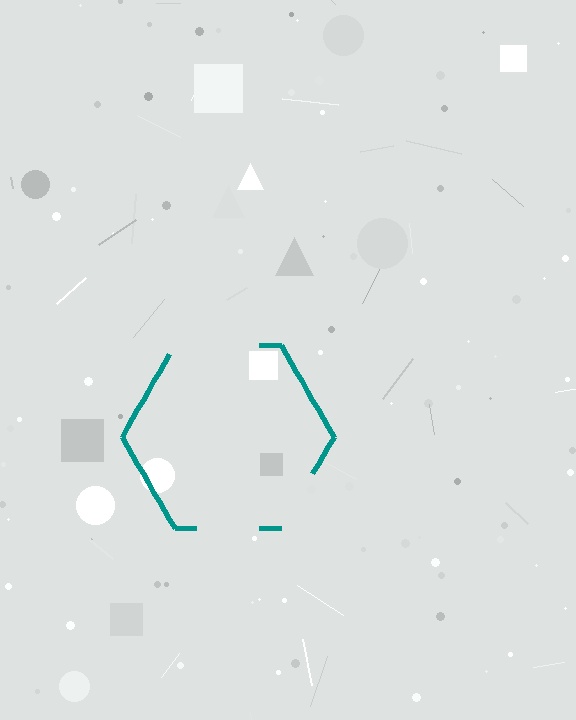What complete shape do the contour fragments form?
The contour fragments form a hexagon.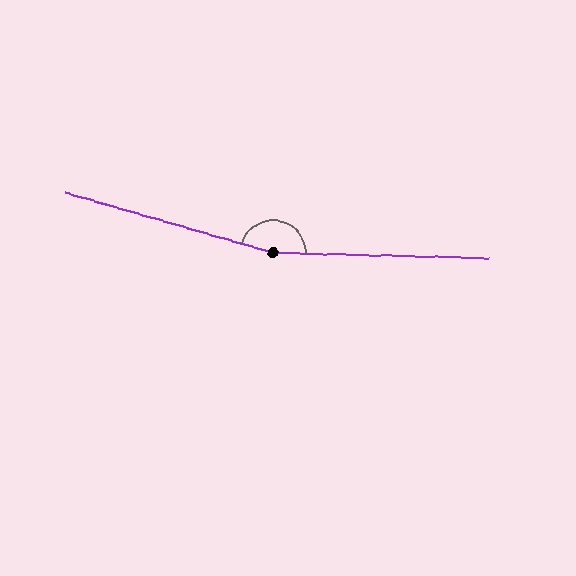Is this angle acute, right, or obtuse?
It is obtuse.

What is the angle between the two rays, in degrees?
Approximately 165 degrees.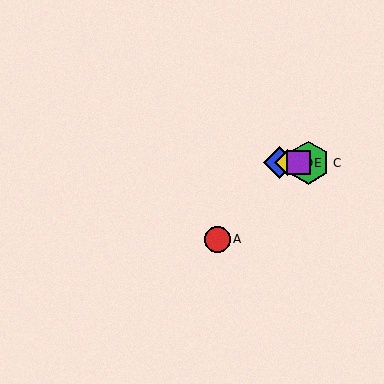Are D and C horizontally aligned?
Yes, both are at y≈163.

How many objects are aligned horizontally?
4 objects (B, C, D, E) are aligned horizontally.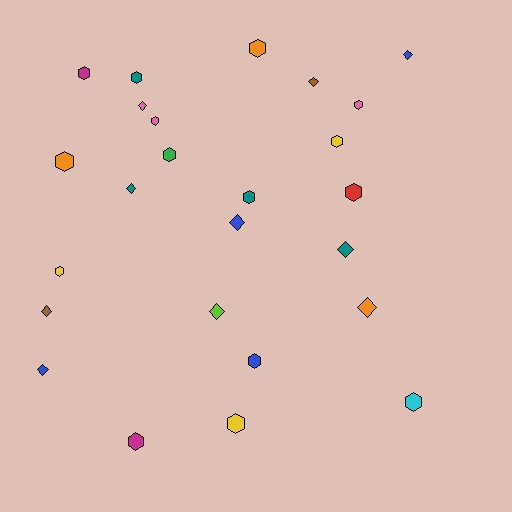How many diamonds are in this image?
There are 10 diamonds.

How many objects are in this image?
There are 25 objects.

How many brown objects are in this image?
There are 2 brown objects.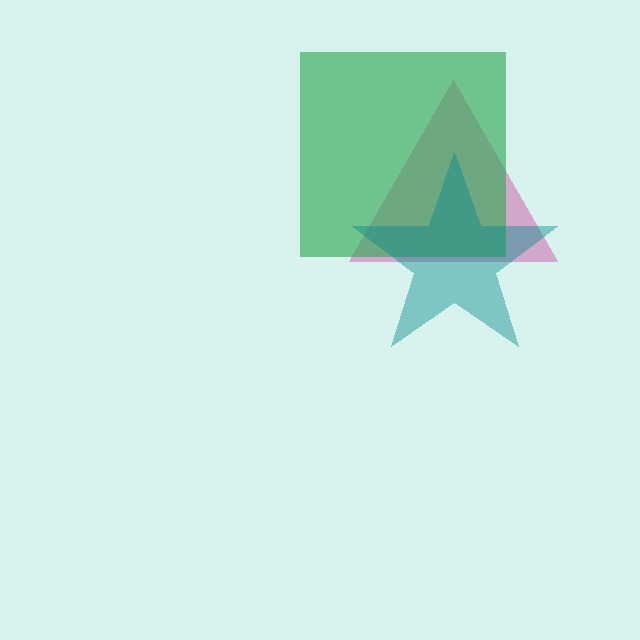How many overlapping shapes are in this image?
There are 3 overlapping shapes in the image.